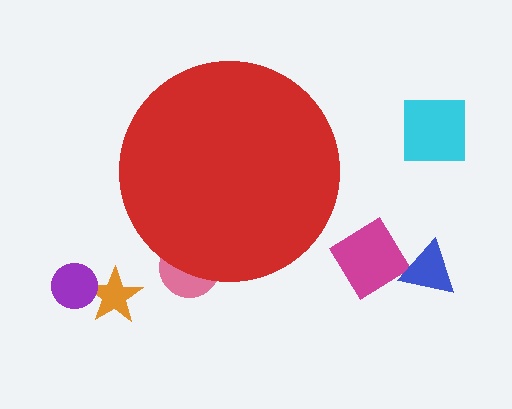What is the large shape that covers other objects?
A red circle.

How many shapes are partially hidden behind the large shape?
1 shape is partially hidden.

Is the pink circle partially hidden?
Yes, the pink circle is partially hidden behind the red circle.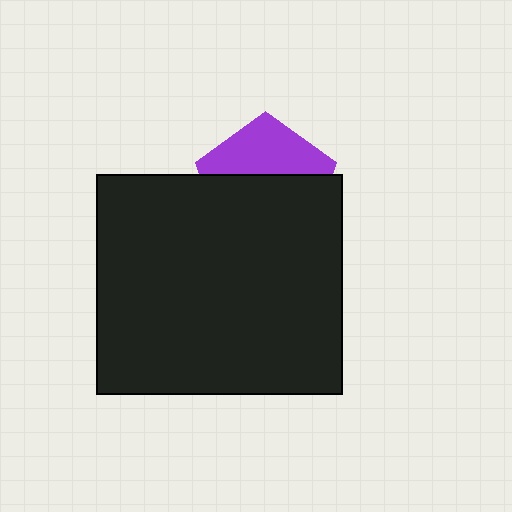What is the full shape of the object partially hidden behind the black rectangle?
The partially hidden object is a purple pentagon.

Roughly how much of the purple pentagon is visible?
A small part of it is visible (roughly 39%).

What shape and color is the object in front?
The object in front is a black rectangle.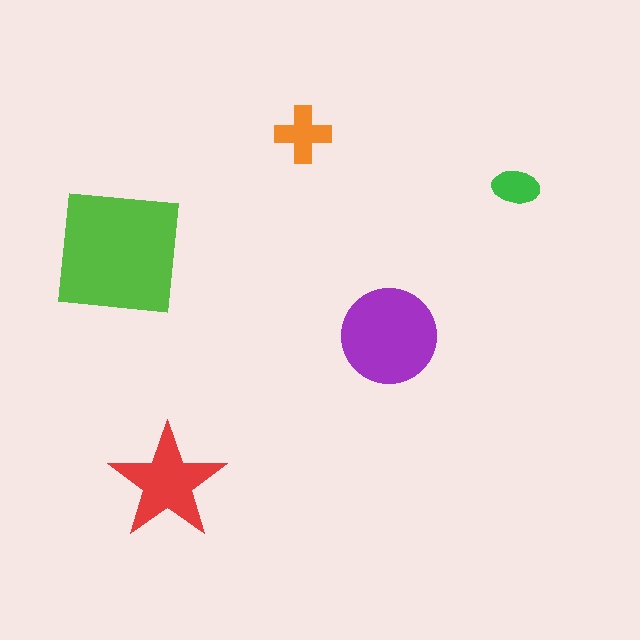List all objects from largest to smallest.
The lime square, the purple circle, the red star, the orange cross, the green ellipse.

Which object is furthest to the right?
The green ellipse is rightmost.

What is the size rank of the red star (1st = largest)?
3rd.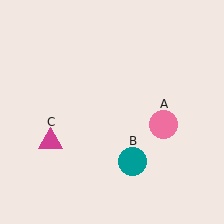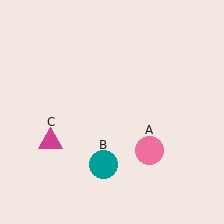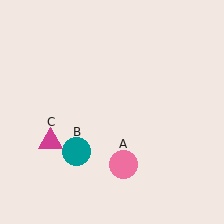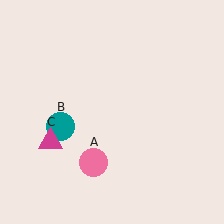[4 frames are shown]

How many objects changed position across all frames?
2 objects changed position: pink circle (object A), teal circle (object B).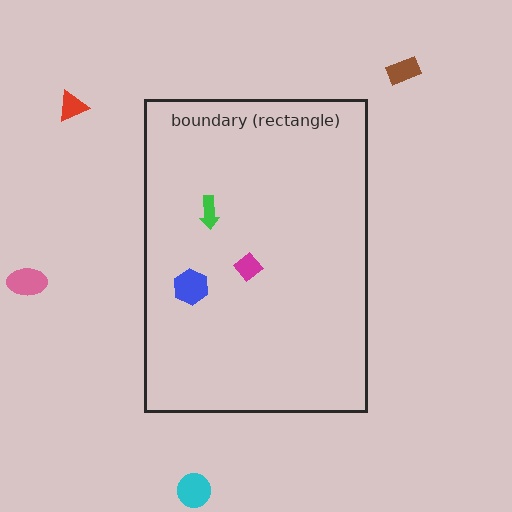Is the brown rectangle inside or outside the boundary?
Outside.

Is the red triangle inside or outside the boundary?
Outside.